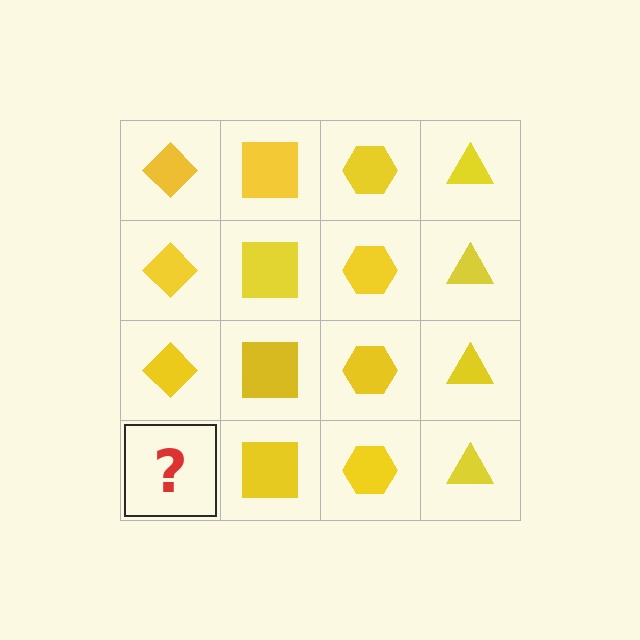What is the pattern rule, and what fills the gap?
The rule is that each column has a consistent shape. The gap should be filled with a yellow diamond.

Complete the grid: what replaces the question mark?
The question mark should be replaced with a yellow diamond.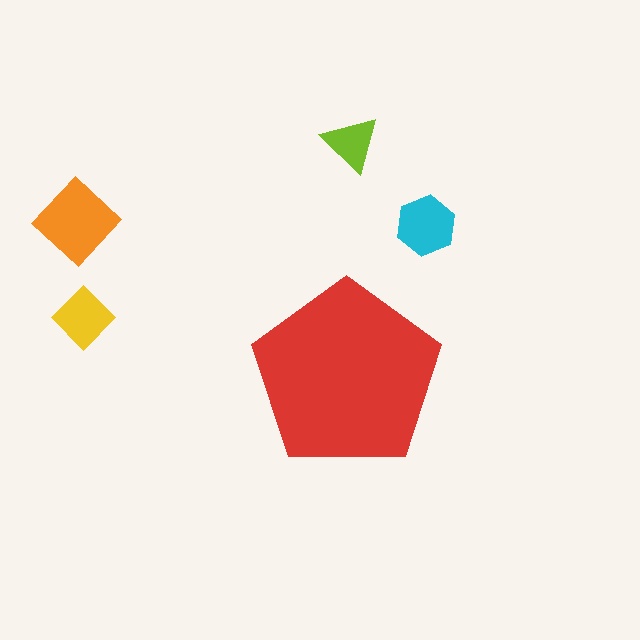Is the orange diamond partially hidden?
No, the orange diamond is fully visible.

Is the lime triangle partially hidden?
No, the lime triangle is fully visible.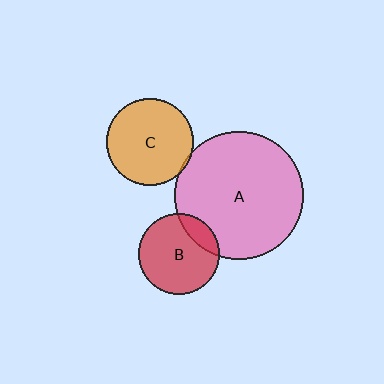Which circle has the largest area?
Circle A (pink).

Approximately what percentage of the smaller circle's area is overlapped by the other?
Approximately 15%.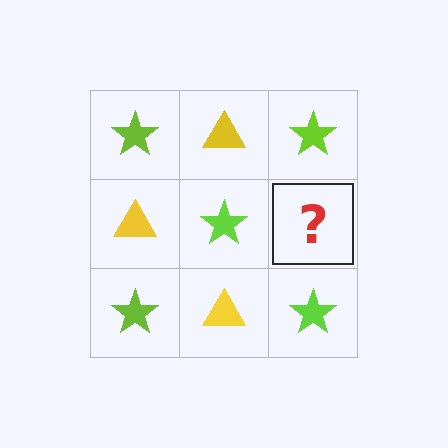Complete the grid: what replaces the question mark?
The question mark should be replaced with a yellow triangle.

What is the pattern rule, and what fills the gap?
The rule is that it alternates lime star and yellow triangle in a checkerboard pattern. The gap should be filled with a yellow triangle.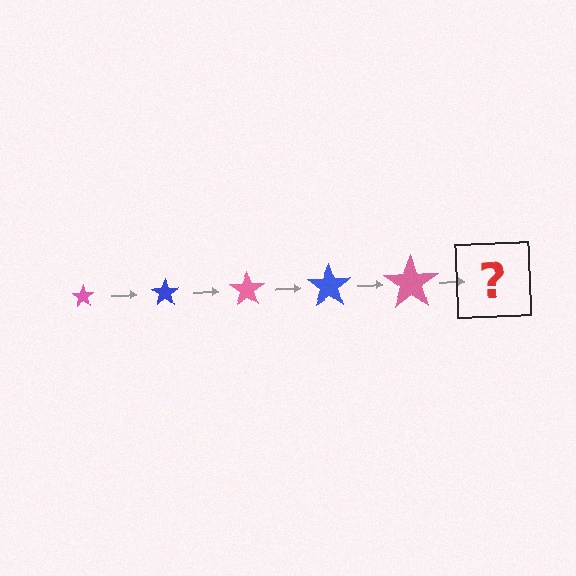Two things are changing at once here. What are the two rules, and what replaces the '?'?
The two rules are that the star grows larger each step and the color cycles through pink and blue. The '?' should be a blue star, larger than the previous one.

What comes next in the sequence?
The next element should be a blue star, larger than the previous one.